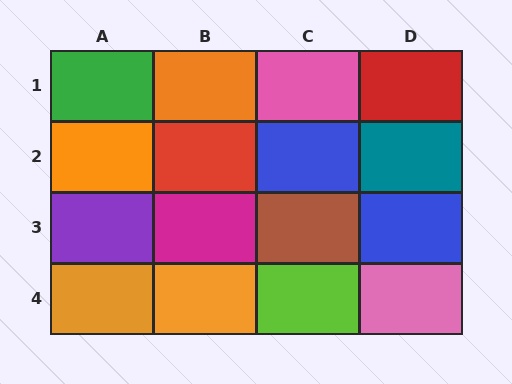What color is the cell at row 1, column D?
Red.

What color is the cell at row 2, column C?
Blue.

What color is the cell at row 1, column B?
Orange.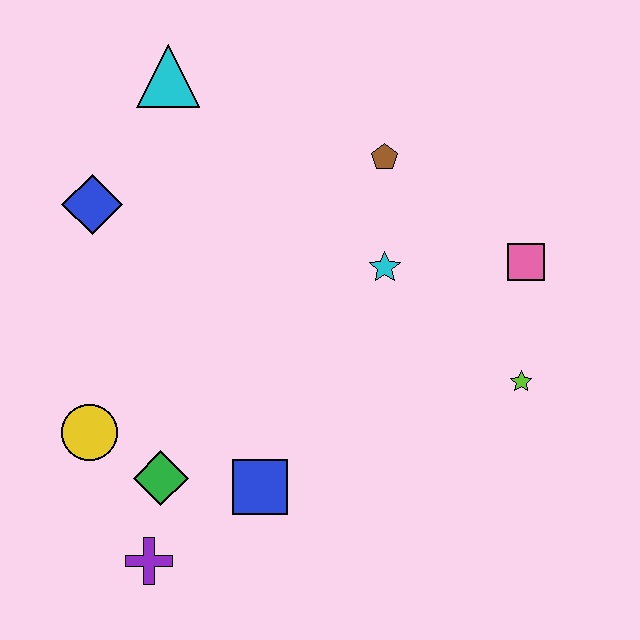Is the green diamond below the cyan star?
Yes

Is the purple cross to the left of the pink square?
Yes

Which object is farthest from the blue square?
The cyan triangle is farthest from the blue square.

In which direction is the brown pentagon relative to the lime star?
The brown pentagon is above the lime star.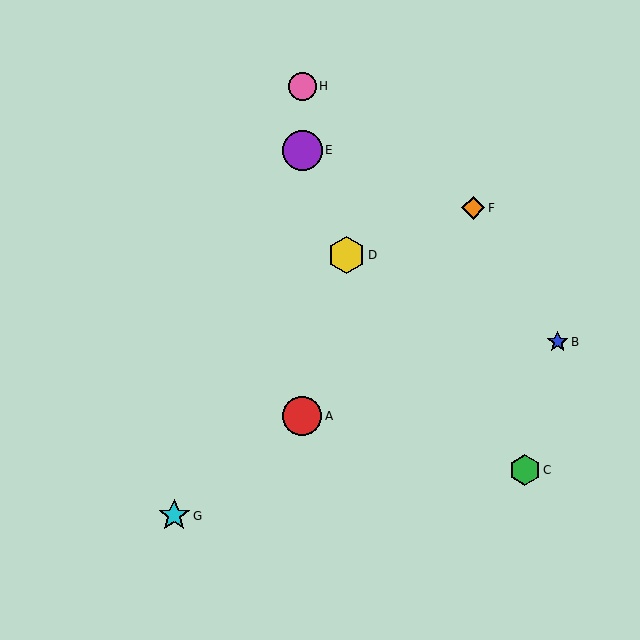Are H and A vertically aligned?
Yes, both are at x≈302.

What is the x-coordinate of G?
Object G is at x≈174.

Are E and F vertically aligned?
No, E is at x≈302 and F is at x≈473.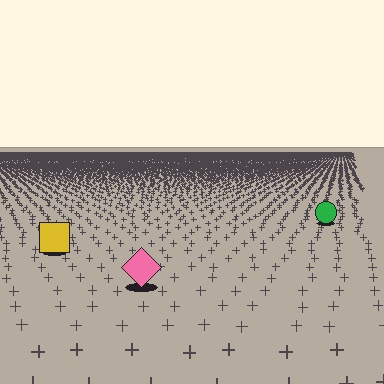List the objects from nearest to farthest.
From nearest to farthest: the pink diamond, the yellow square, the green circle.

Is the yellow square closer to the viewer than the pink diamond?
No. The pink diamond is closer — you can tell from the texture gradient: the ground texture is coarser near it.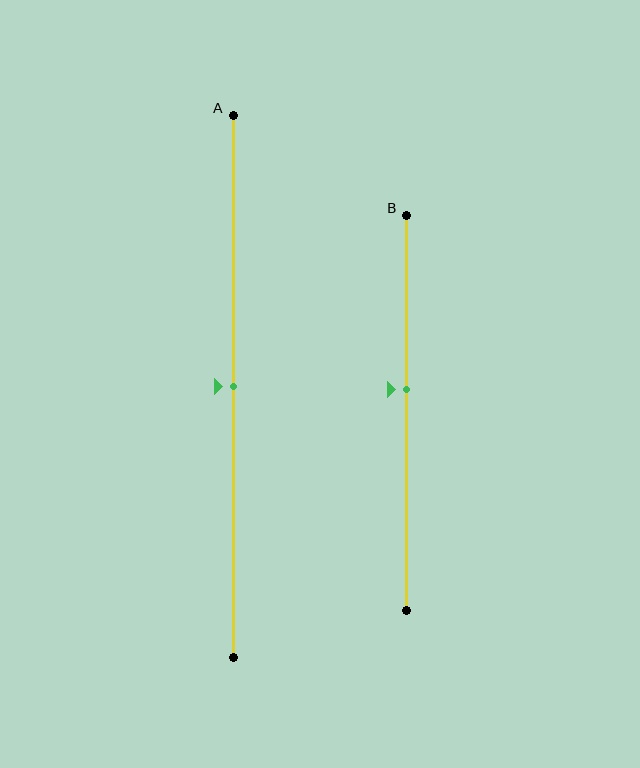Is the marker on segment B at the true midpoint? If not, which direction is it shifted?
No, the marker on segment B is shifted upward by about 6% of the segment length.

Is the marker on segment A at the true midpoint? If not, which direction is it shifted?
Yes, the marker on segment A is at the true midpoint.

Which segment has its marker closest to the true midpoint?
Segment A has its marker closest to the true midpoint.